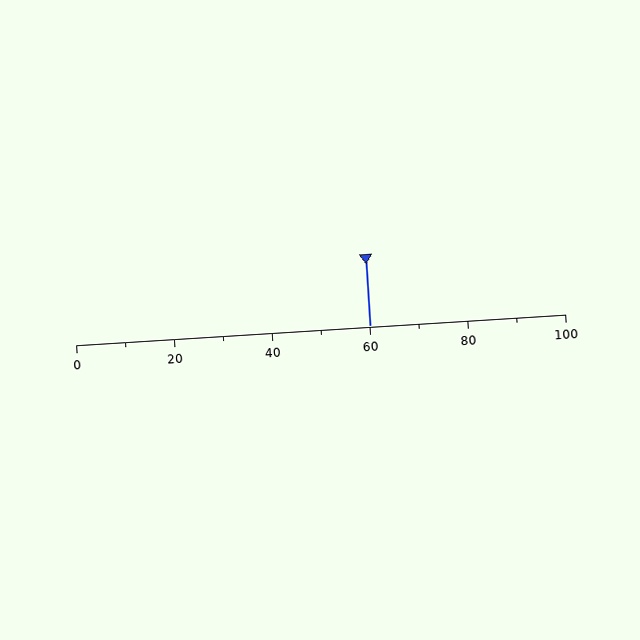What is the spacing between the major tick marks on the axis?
The major ticks are spaced 20 apart.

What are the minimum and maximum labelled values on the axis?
The axis runs from 0 to 100.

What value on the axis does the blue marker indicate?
The marker indicates approximately 60.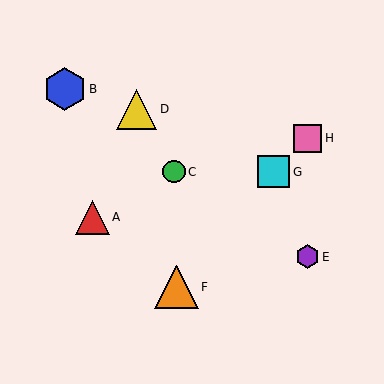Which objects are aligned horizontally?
Objects C, G are aligned horizontally.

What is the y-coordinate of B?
Object B is at y≈89.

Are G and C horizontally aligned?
Yes, both are at y≈172.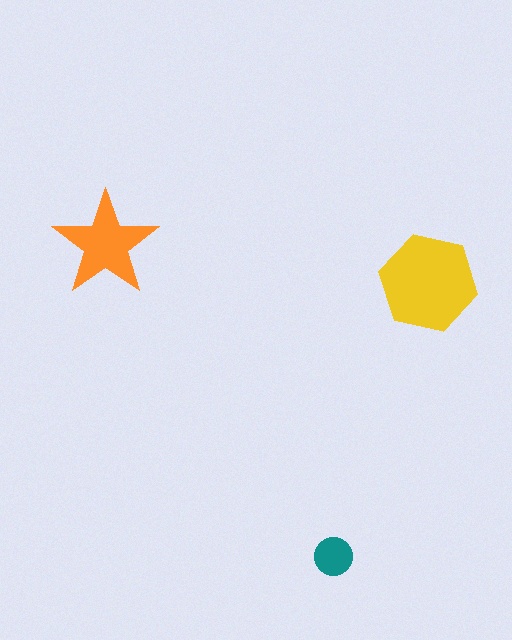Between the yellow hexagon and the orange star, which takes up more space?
The yellow hexagon.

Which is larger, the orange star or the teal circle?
The orange star.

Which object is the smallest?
The teal circle.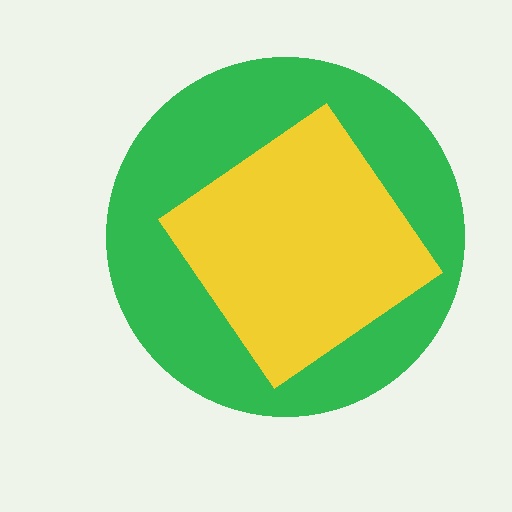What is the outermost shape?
The green circle.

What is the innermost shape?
The yellow diamond.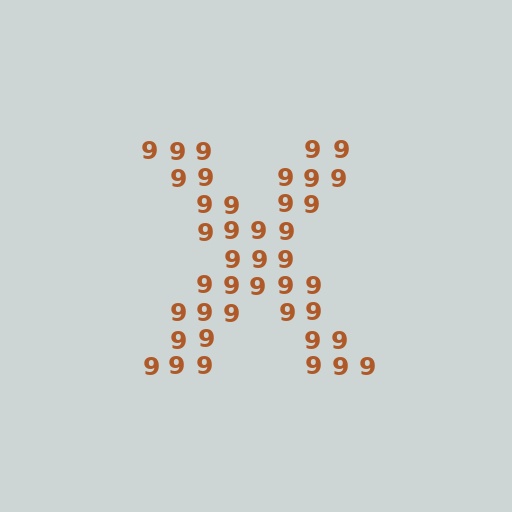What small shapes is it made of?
It is made of small digit 9's.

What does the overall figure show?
The overall figure shows the letter X.